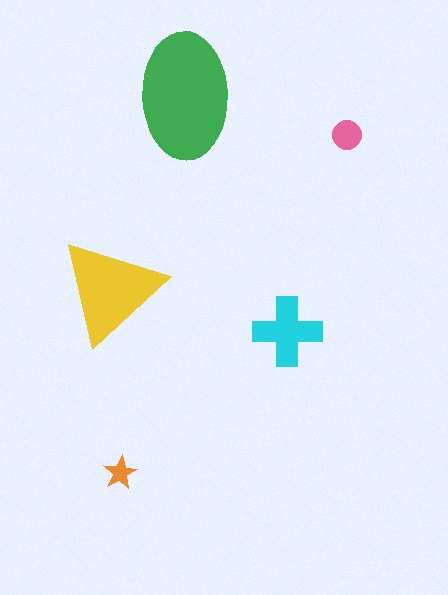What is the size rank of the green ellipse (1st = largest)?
1st.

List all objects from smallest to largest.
The orange star, the pink circle, the cyan cross, the yellow triangle, the green ellipse.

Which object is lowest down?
The orange star is bottommost.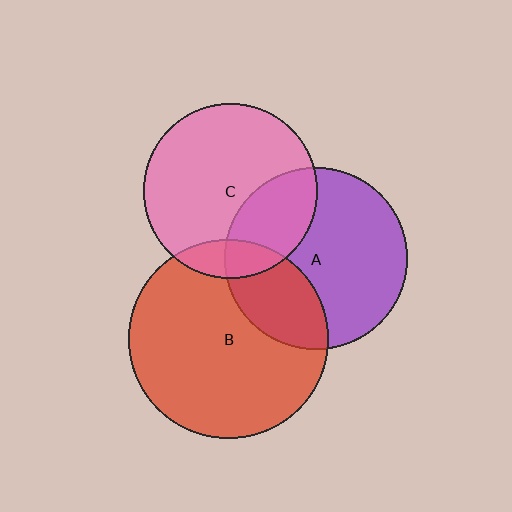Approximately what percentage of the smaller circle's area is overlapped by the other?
Approximately 30%.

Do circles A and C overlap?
Yes.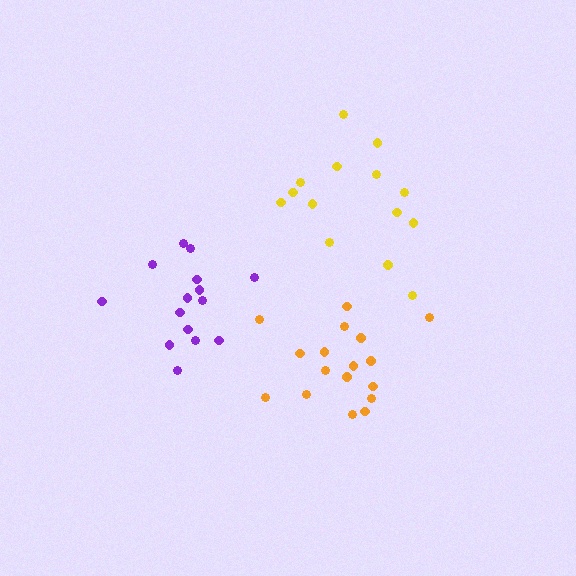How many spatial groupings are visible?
There are 3 spatial groupings.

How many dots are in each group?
Group 1: 15 dots, Group 2: 14 dots, Group 3: 17 dots (46 total).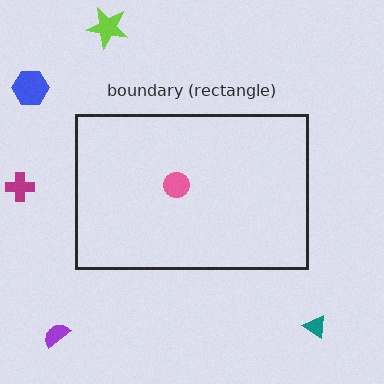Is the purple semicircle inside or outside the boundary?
Outside.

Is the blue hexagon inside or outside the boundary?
Outside.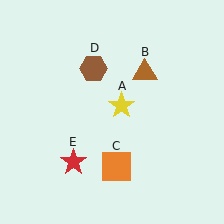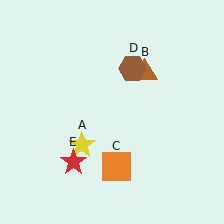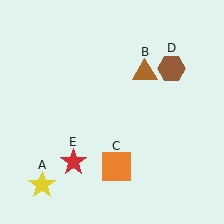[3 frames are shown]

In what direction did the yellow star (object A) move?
The yellow star (object A) moved down and to the left.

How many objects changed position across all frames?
2 objects changed position: yellow star (object A), brown hexagon (object D).